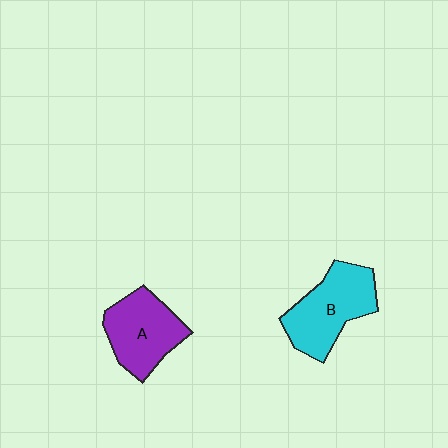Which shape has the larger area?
Shape B (cyan).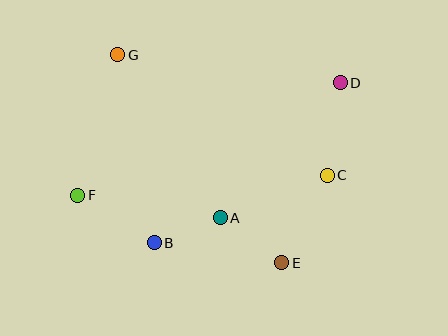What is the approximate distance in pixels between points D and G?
The distance between D and G is approximately 224 pixels.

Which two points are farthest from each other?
Points D and F are farthest from each other.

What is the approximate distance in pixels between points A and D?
The distance between A and D is approximately 181 pixels.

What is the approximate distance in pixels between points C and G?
The distance between C and G is approximately 241 pixels.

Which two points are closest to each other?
Points A and B are closest to each other.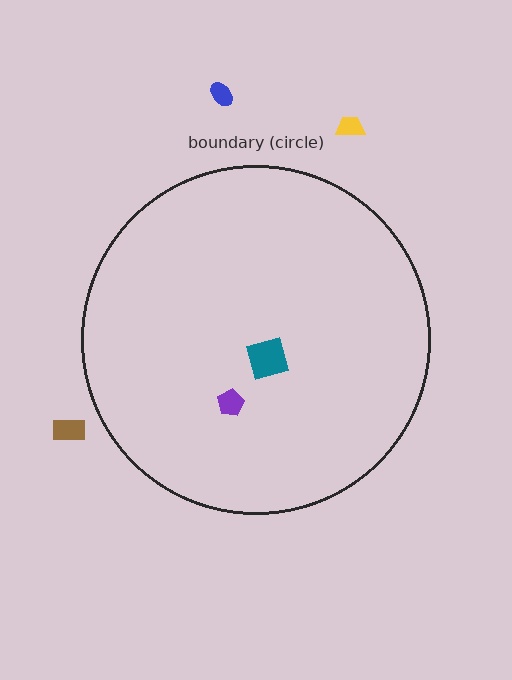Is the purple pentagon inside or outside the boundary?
Inside.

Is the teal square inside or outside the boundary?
Inside.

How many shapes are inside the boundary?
2 inside, 3 outside.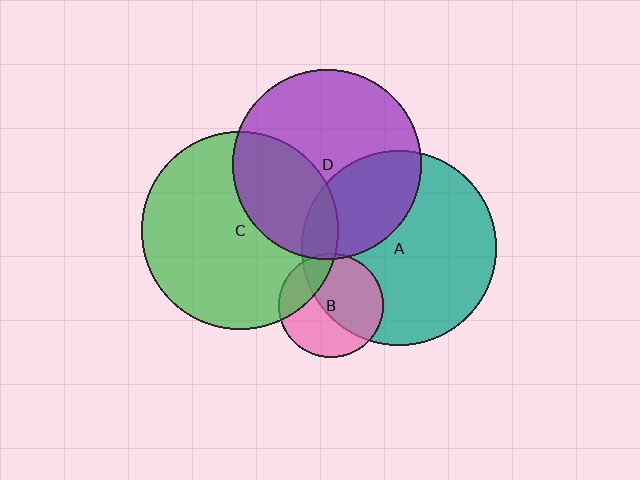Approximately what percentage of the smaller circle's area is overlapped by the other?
Approximately 35%.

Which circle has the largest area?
Circle C (green).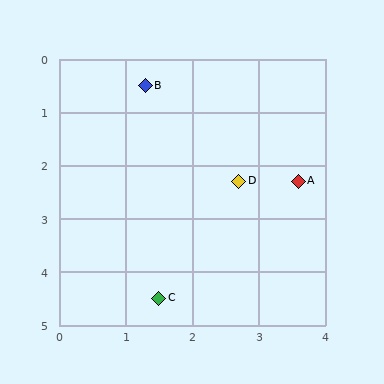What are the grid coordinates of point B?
Point B is at approximately (1.3, 0.5).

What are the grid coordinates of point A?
Point A is at approximately (3.6, 2.3).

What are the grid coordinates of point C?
Point C is at approximately (1.5, 4.5).